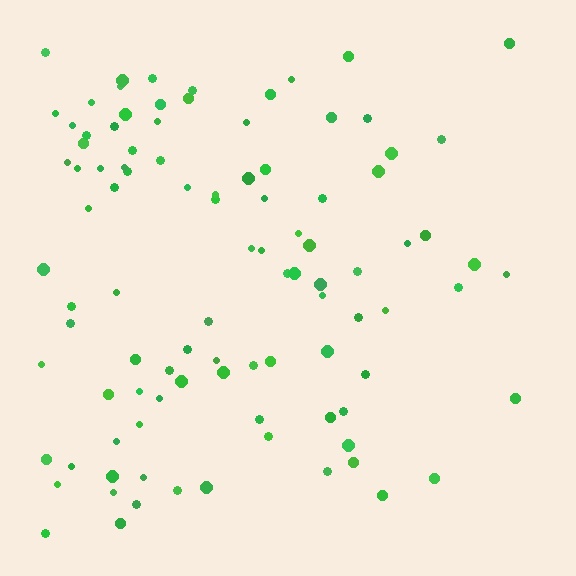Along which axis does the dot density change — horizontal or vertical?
Horizontal.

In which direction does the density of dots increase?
From right to left, with the left side densest.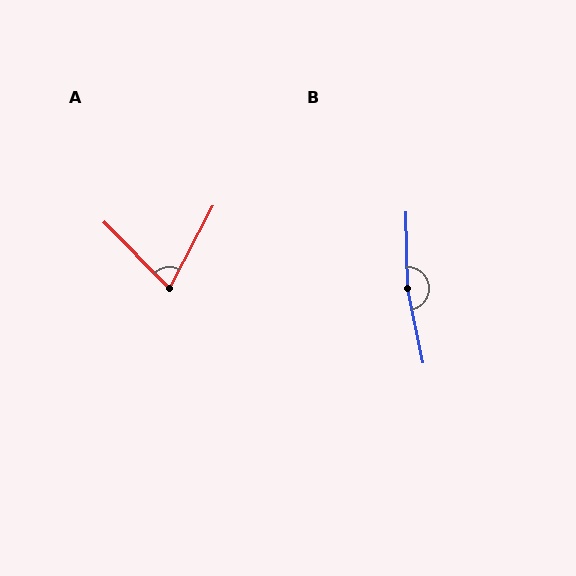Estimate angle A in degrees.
Approximately 73 degrees.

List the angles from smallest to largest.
A (73°), B (170°).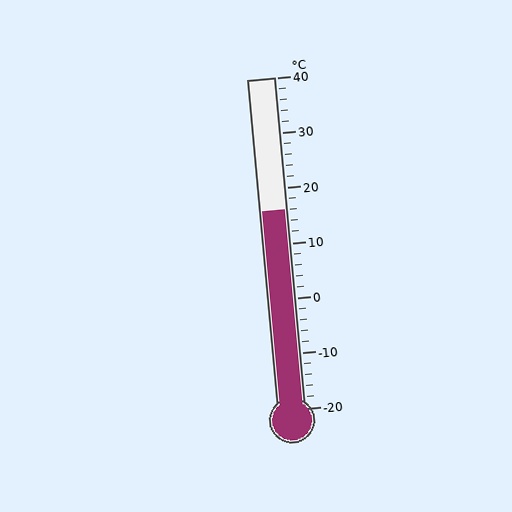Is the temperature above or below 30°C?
The temperature is below 30°C.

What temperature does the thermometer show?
The thermometer shows approximately 16°C.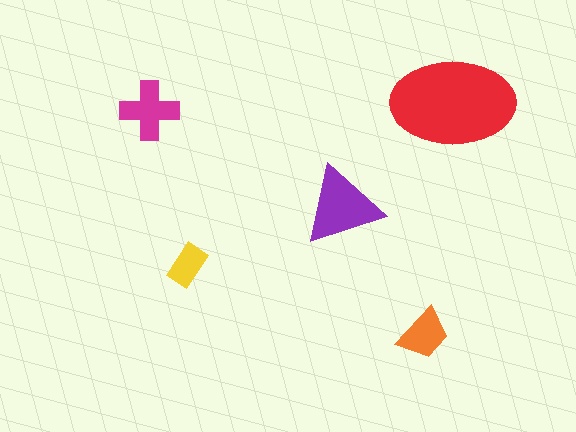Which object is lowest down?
The orange trapezoid is bottommost.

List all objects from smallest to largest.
The yellow rectangle, the orange trapezoid, the magenta cross, the purple triangle, the red ellipse.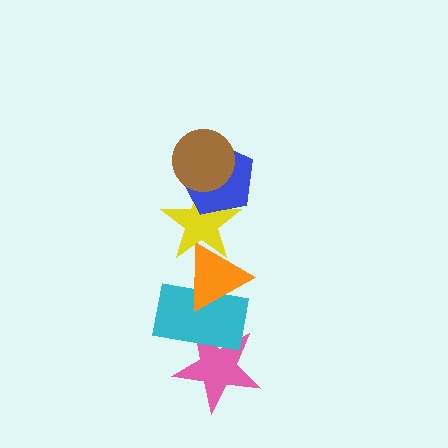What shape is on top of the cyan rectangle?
The orange triangle is on top of the cyan rectangle.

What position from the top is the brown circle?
The brown circle is 1st from the top.